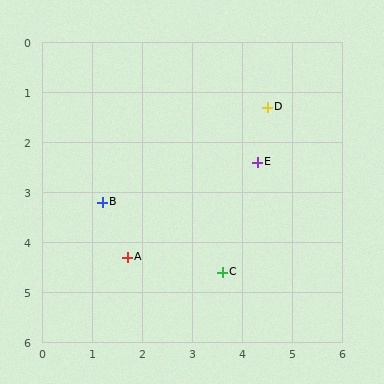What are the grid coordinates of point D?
Point D is at approximately (4.5, 1.3).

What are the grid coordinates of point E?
Point E is at approximately (4.3, 2.4).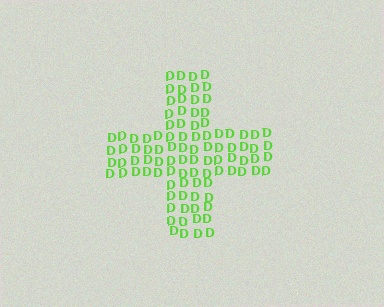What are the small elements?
The small elements are letter D's.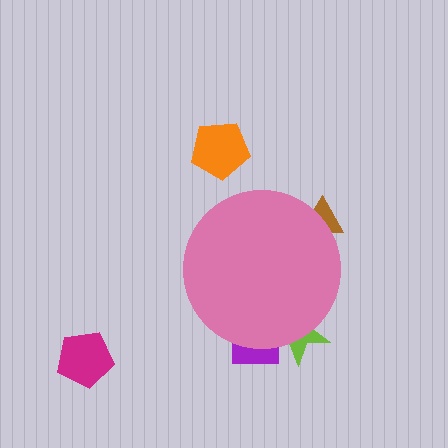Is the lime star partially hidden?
Yes, the lime star is partially hidden behind the pink circle.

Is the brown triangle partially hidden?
Yes, the brown triangle is partially hidden behind the pink circle.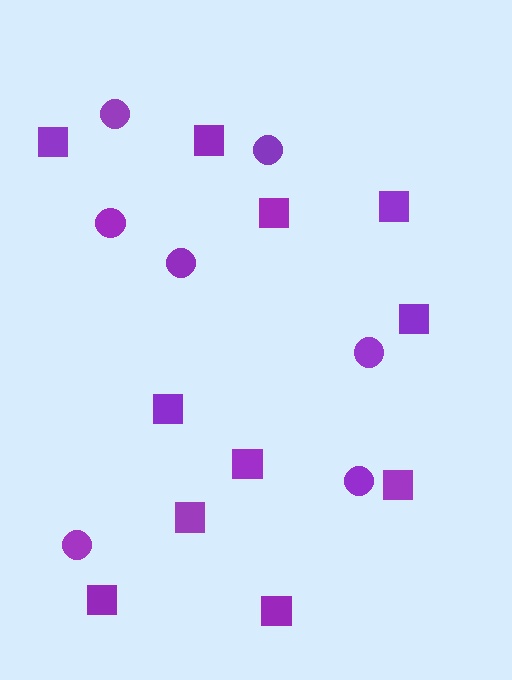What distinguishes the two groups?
There are 2 groups: one group of circles (7) and one group of squares (11).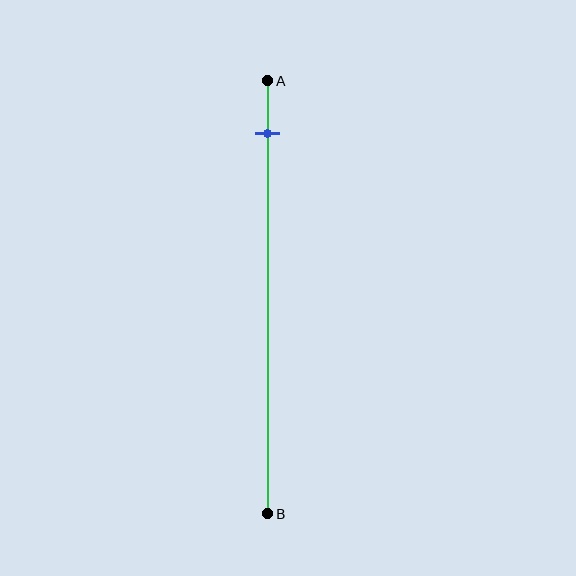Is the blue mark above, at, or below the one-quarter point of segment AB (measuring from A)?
The blue mark is above the one-quarter point of segment AB.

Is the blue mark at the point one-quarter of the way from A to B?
No, the mark is at about 10% from A, not at the 25% one-quarter point.